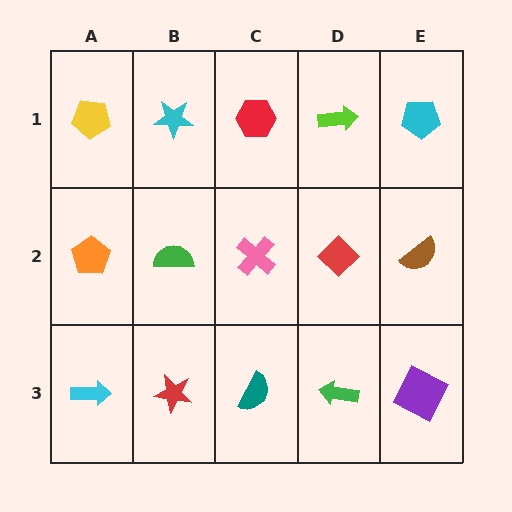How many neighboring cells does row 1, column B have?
3.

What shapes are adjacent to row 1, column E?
A brown semicircle (row 2, column E), a lime arrow (row 1, column D).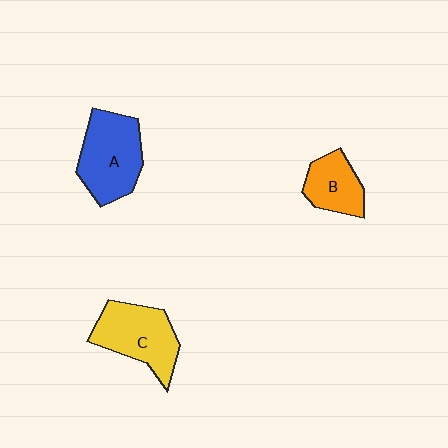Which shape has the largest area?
Shape A (blue).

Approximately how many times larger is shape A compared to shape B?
Approximately 1.6 times.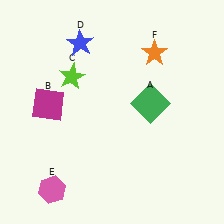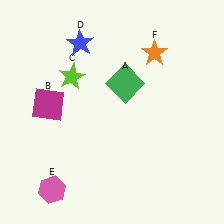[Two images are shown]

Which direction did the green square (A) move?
The green square (A) moved left.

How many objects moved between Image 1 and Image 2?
1 object moved between the two images.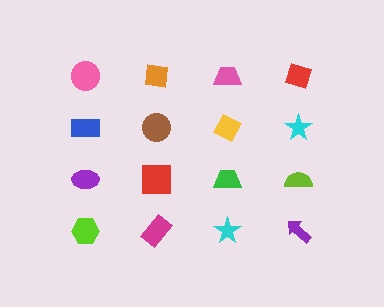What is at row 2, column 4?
A cyan star.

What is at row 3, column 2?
A red square.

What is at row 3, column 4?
A lime semicircle.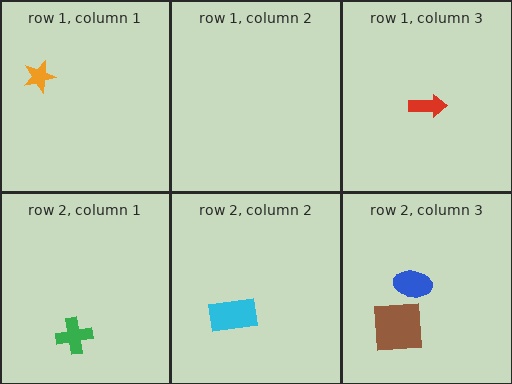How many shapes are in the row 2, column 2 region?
1.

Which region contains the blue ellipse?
The row 2, column 3 region.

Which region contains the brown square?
The row 2, column 3 region.